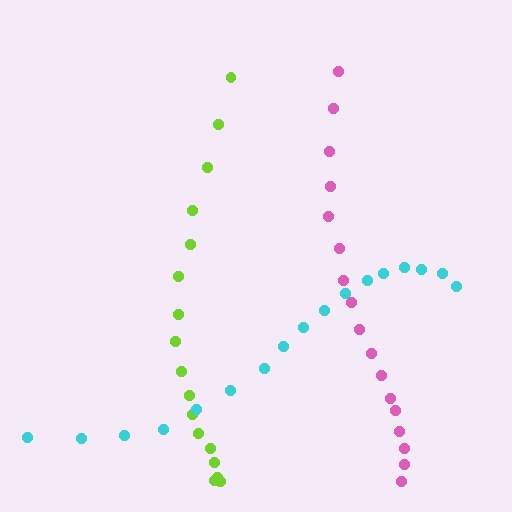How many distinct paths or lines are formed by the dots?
There are 3 distinct paths.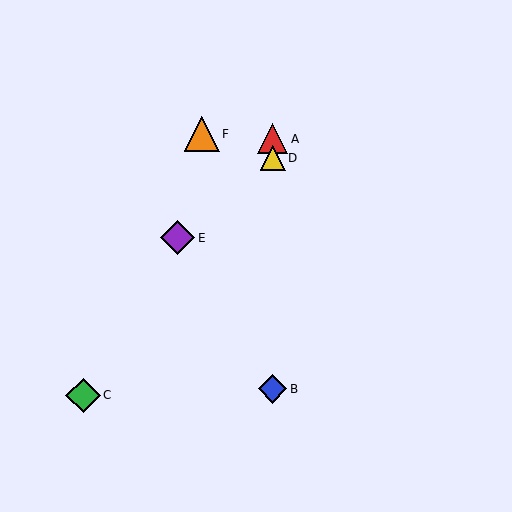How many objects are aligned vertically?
3 objects (A, B, D) are aligned vertically.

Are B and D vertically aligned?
Yes, both are at x≈273.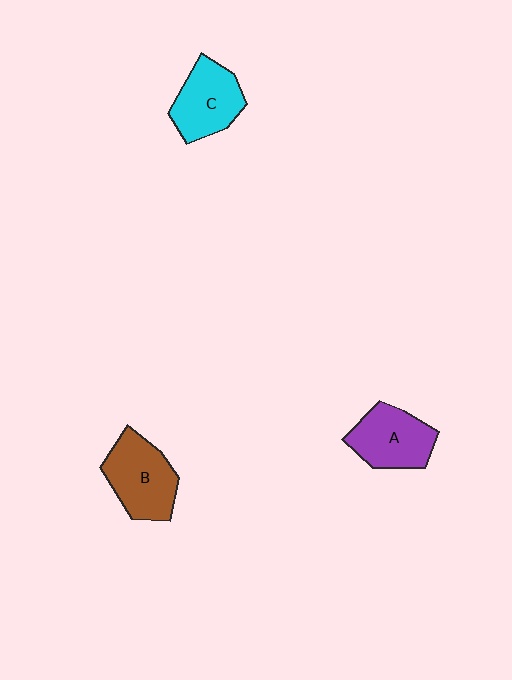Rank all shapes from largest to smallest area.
From largest to smallest: B (brown), A (purple), C (cyan).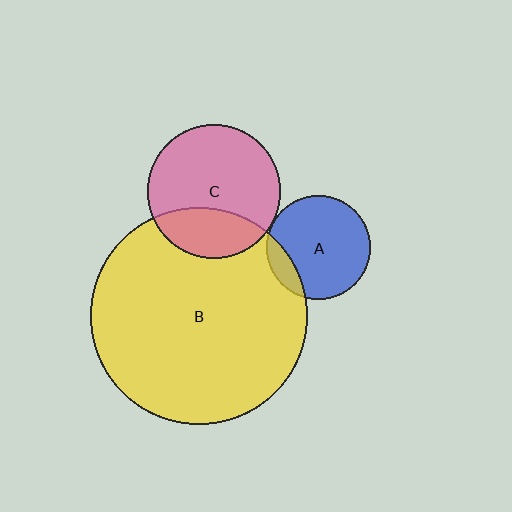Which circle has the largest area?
Circle B (yellow).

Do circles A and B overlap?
Yes.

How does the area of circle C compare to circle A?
Approximately 1.6 times.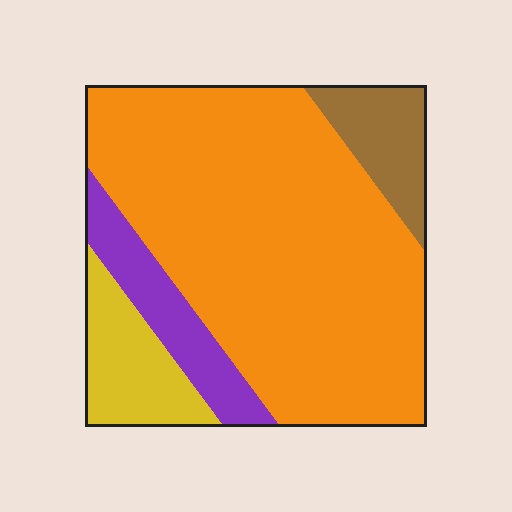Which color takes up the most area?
Orange, at roughly 70%.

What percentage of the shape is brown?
Brown takes up about one tenth (1/10) of the shape.